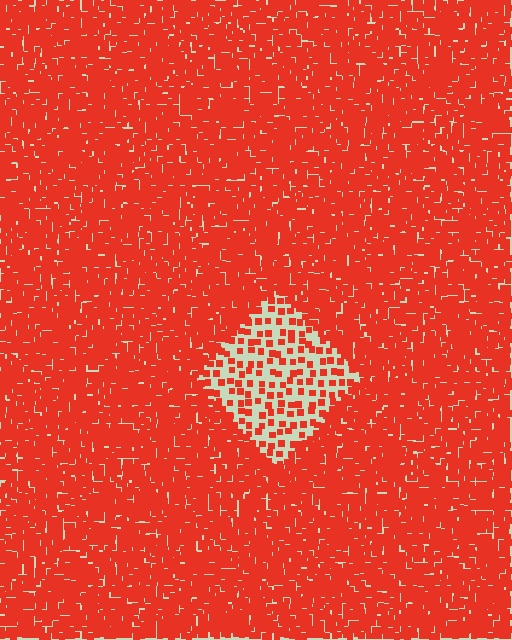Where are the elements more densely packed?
The elements are more densely packed outside the diamond boundary.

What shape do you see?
I see a diamond.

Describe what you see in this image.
The image contains small red elements arranged at two different densities. A diamond-shaped region is visible where the elements are less densely packed than the surrounding area.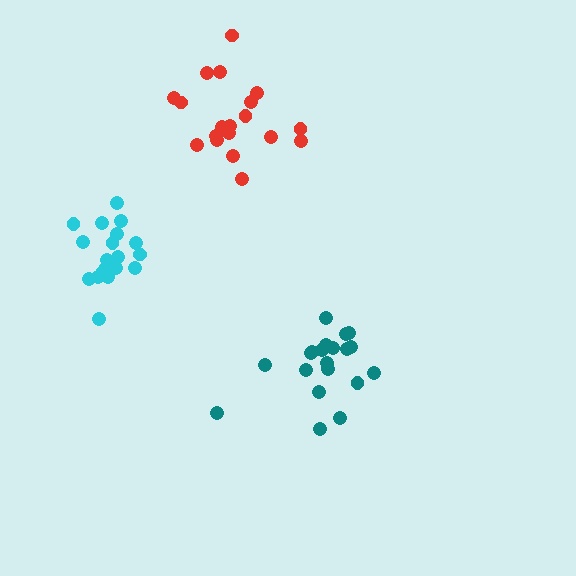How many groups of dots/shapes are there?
There are 3 groups.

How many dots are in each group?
Group 1: 21 dots, Group 2: 19 dots, Group 3: 19 dots (59 total).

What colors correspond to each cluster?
The clusters are colored: teal, red, cyan.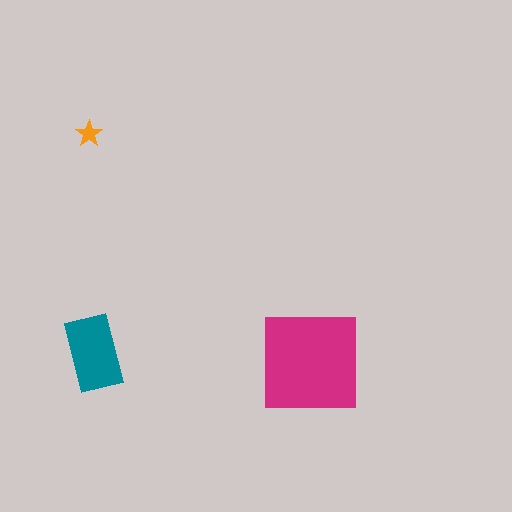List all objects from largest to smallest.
The magenta square, the teal rectangle, the orange star.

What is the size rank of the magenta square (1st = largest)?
1st.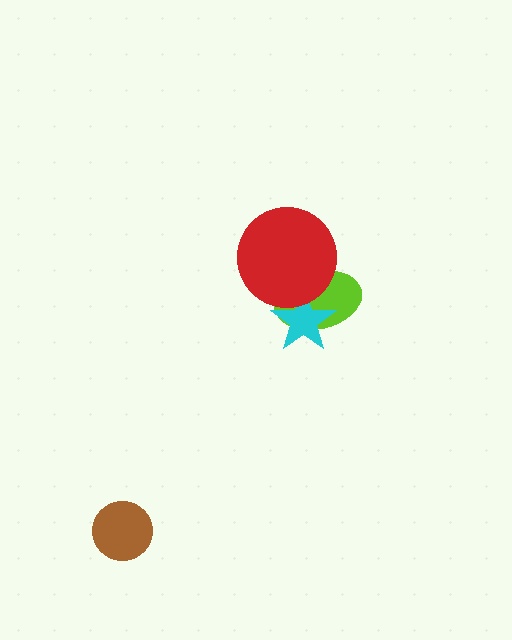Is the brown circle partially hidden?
No, no other shape covers it.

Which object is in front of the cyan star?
The red circle is in front of the cyan star.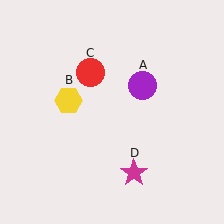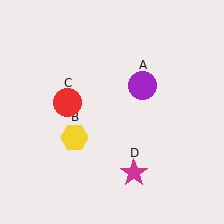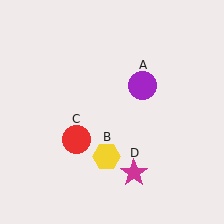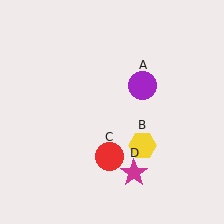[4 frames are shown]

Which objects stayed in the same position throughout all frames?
Purple circle (object A) and magenta star (object D) remained stationary.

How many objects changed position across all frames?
2 objects changed position: yellow hexagon (object B), red circle (object C).